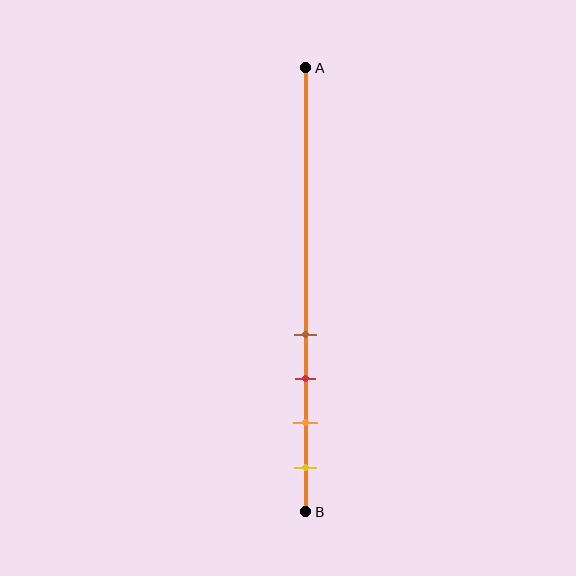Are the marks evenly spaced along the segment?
Yes, the marks are approximately evenly spaced.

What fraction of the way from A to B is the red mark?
The red mark is approximately 70% (0.7) of the way from A to B.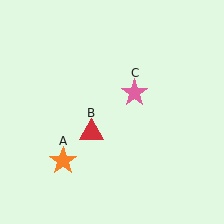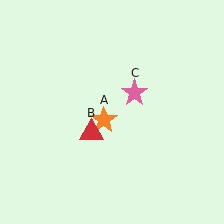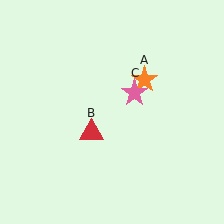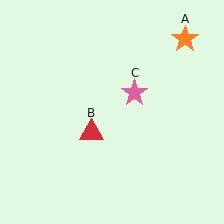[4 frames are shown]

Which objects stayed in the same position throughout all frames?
Red triangle (object B) and pink star (object C) remained stationary.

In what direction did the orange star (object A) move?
The orange star (object A) moved up and to the right.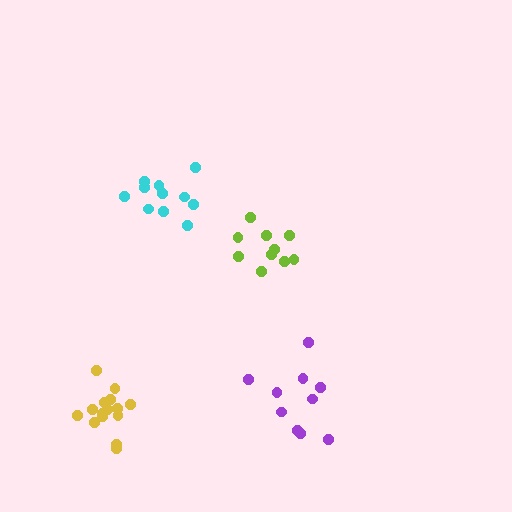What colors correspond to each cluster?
The clusters are colored: cyan, lime, purple, yellow.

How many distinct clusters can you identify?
There are 4 distinct clusters.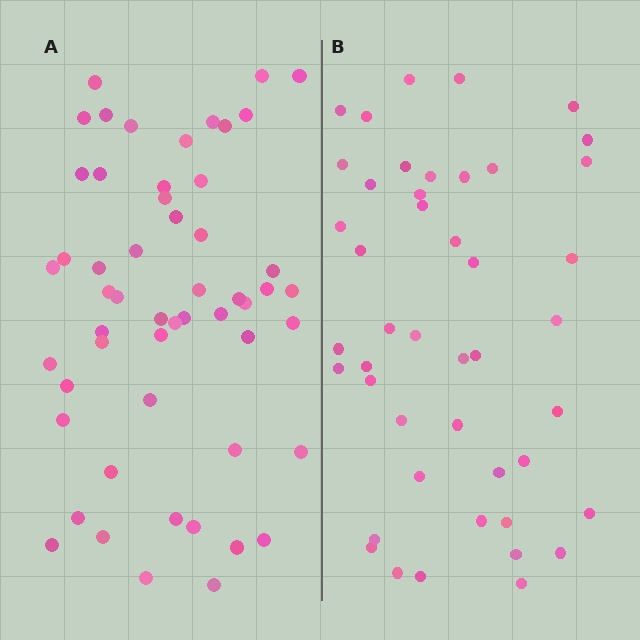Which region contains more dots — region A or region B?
Region A (the left region) has more dots.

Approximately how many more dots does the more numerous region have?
Region A has roughly 8 or so more dots than region B.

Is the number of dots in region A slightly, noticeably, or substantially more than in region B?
Region A has only slightly more — the two regions are fairly close. The ratio is roughly 1.2 to 1.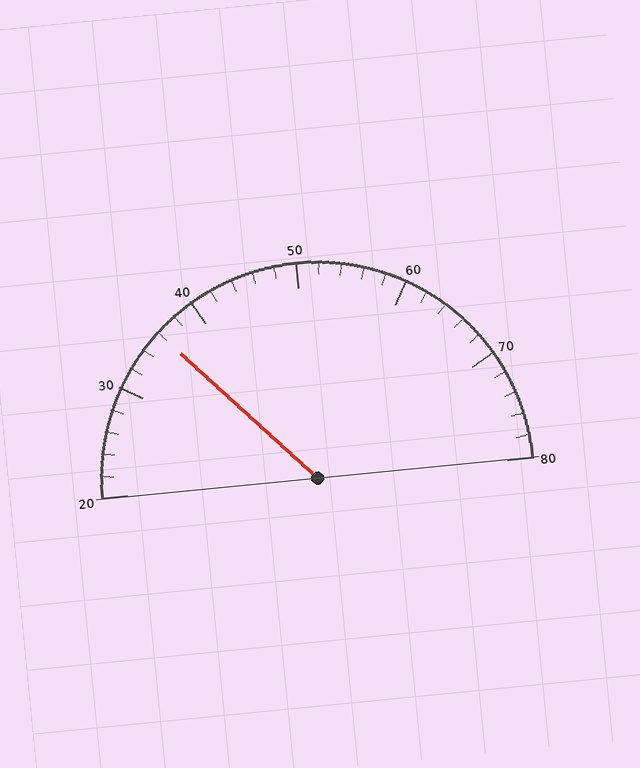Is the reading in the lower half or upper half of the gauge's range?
The reading is in the lower half of the range (20 to 80).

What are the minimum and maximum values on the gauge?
The gauge ranges from 20 to 80.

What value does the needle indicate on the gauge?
The needle indicates approximately 36.